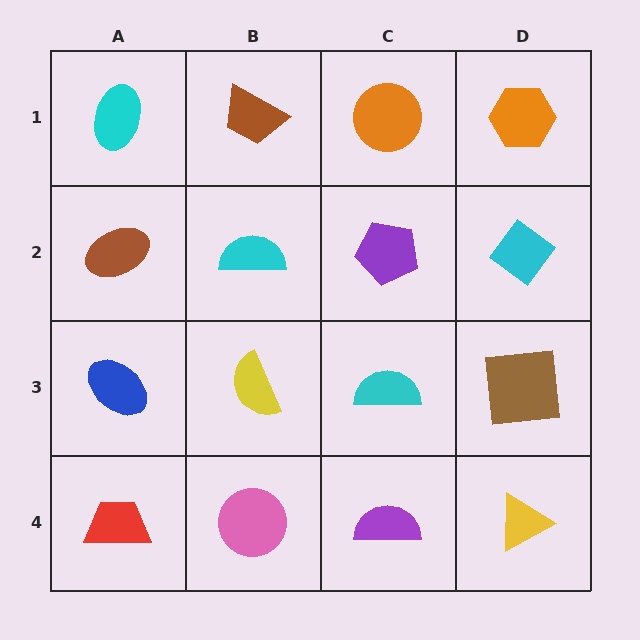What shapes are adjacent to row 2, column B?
A brown trapezoid (row 1, column B), a yellow semicircle (row 3, column B), a brown ellipse (row 2, column A), a purple pentagon (row 2, column C).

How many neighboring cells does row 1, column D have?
2.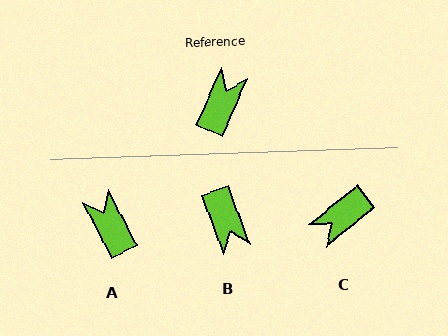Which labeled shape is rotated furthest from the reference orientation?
C, about 152 degrees away.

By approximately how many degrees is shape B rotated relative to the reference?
Approximately 136 degrees clockwise.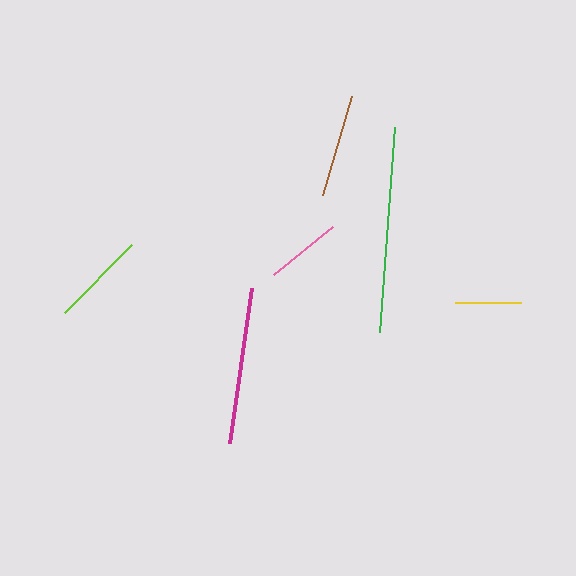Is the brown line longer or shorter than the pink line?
The brown line is longer than the pink line.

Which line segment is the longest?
The green line is the longest at approximately 206 pixels.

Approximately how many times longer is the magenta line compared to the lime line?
The magenta line is approximately 1.6 times the length of the lime line.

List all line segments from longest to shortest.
From longest to shortest: green, magenta, brown, lime, pink, yellow.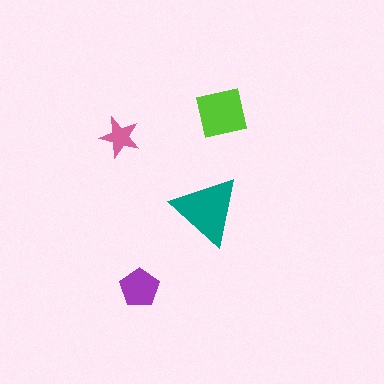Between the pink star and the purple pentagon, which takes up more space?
The purple pentagon.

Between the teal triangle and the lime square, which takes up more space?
The teal triangle.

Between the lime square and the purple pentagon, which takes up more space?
The lime square.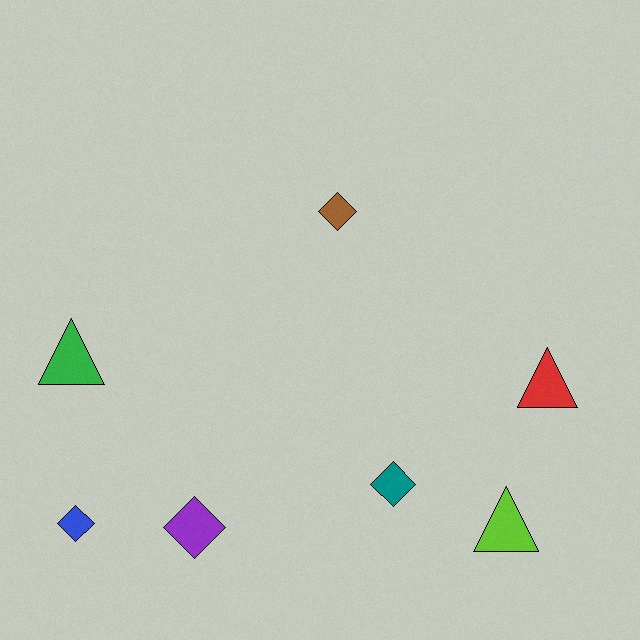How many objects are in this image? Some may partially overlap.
There are 7 objects.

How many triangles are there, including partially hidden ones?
There are 3 triangles.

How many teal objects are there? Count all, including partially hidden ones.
There is 1 teal object.